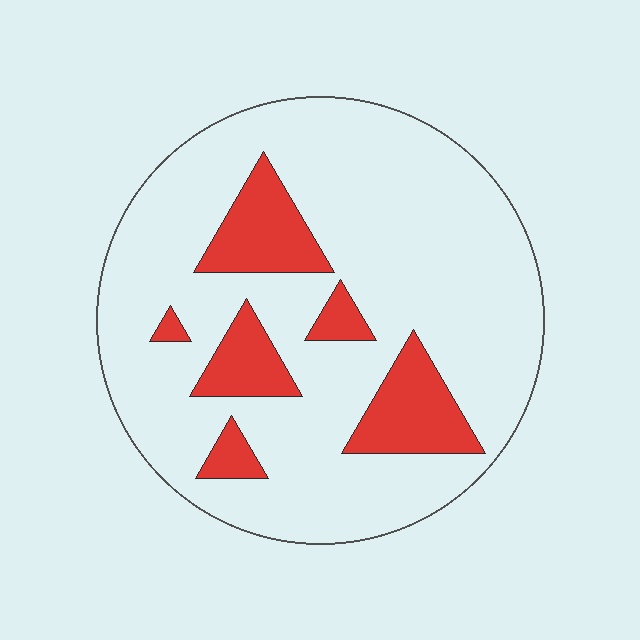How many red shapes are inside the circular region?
6.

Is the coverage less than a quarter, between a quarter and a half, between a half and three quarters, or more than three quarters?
Less than a quarter.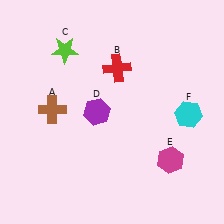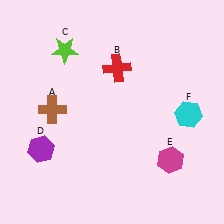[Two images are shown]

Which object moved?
The purple hexagon (D) moved left.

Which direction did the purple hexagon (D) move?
The purple hexagon (D) moved left.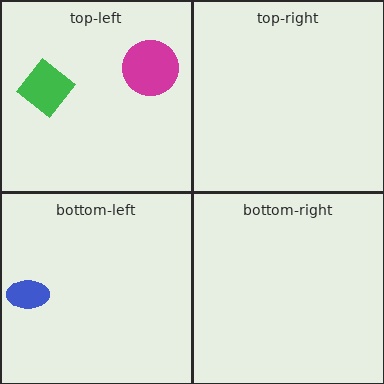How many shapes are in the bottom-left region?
1.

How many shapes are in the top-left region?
2.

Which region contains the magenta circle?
The top-left region.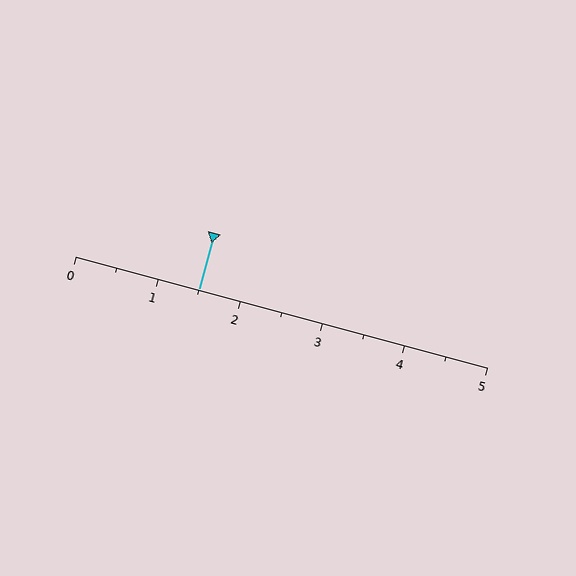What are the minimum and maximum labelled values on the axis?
The axis runs from 0 to 5.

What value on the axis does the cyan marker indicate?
The marker indicates approximately 1.5.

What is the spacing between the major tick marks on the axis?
The major ticks are spaced 1 apart.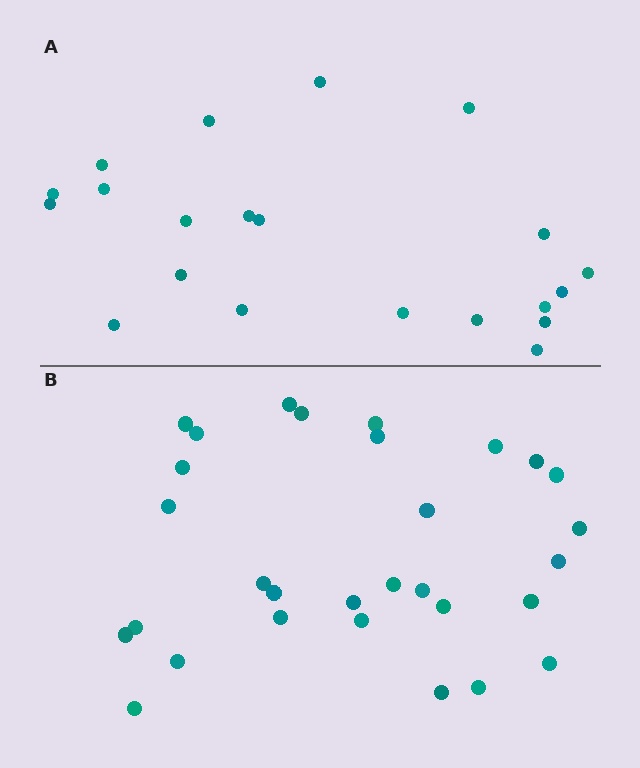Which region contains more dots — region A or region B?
Region B (the bottom region) has more dots.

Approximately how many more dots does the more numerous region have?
Region B has roughly 8 or so more dots than region A.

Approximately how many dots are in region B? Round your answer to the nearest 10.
About 30 dots.